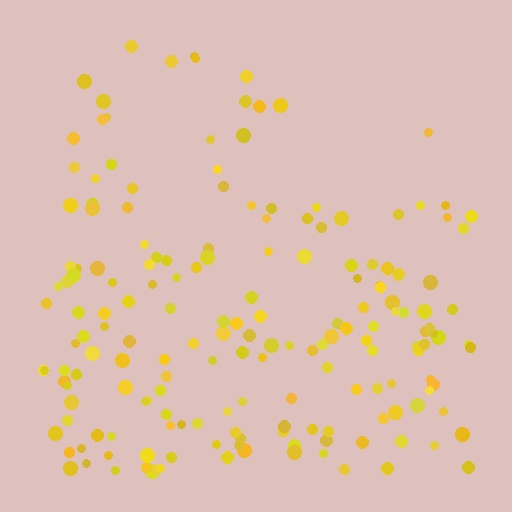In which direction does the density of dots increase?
From top to bottom, with the bottom side densest.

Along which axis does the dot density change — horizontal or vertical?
Vertical.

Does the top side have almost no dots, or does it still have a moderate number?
Still a moderate number, just noticeably fewer than the bottom.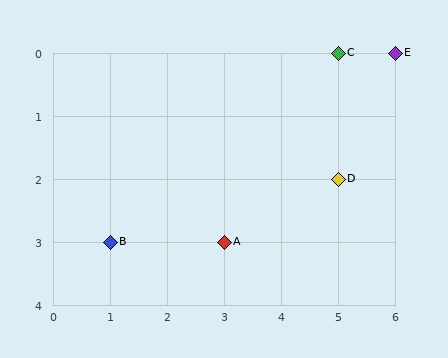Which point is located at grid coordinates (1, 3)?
Point B is at (1, 3).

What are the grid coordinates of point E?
Point E is at grid coordinates (6, 0).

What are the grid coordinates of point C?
Point C is at grid coordinates (5, 0).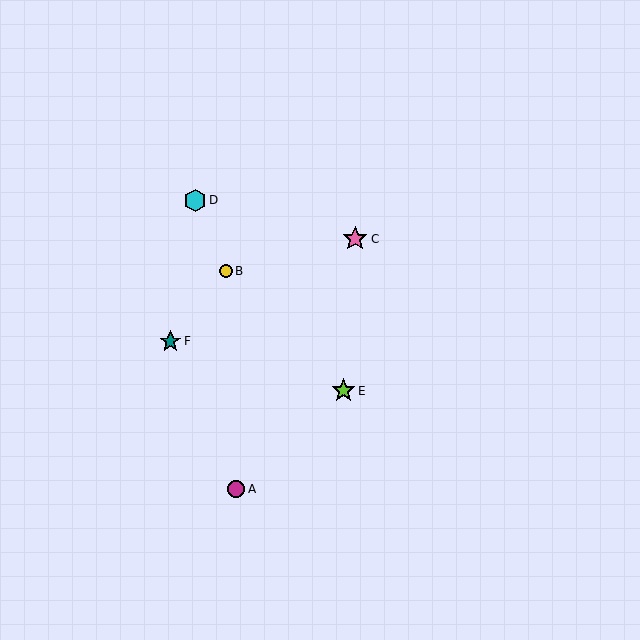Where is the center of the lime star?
The center of the lime star is at (343, 391).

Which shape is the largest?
The pink star (labeled C) is the largest.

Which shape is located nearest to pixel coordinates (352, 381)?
The lime star (labeled E) at (343, 391) is nearest to that location.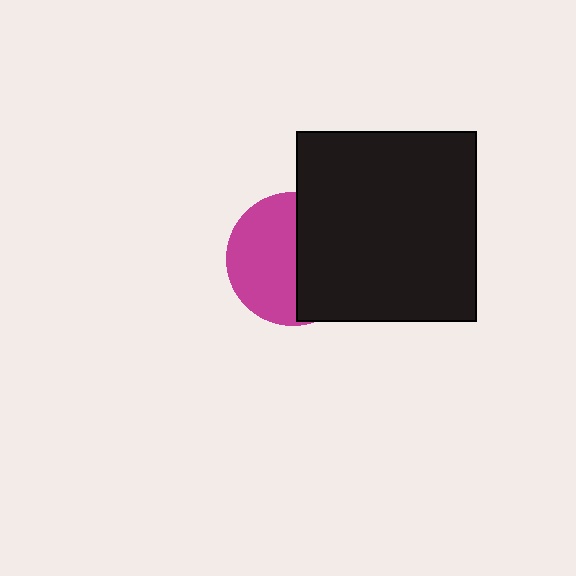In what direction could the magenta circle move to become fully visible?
The magenta circle could move left. That would shift it out from behind the black rectangle entirely.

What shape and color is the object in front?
The object in front is a black rectangle.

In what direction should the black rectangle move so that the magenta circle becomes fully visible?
The black rectangle should move right. That is the shortest direction to clear the overlap and leave the magenta circle fully visible.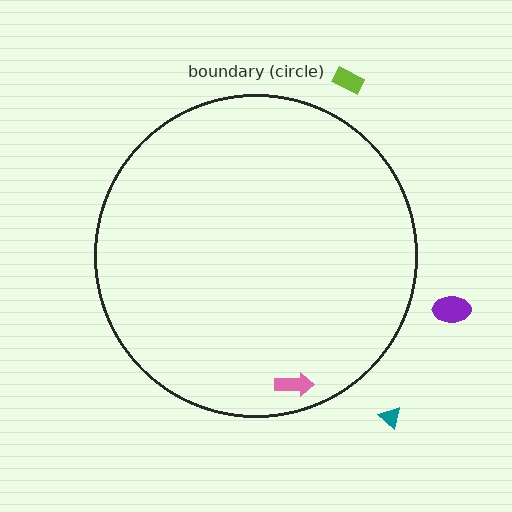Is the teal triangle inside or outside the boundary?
Outside.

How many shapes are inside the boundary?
1 inside, 3 outside.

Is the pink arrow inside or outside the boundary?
Inside.